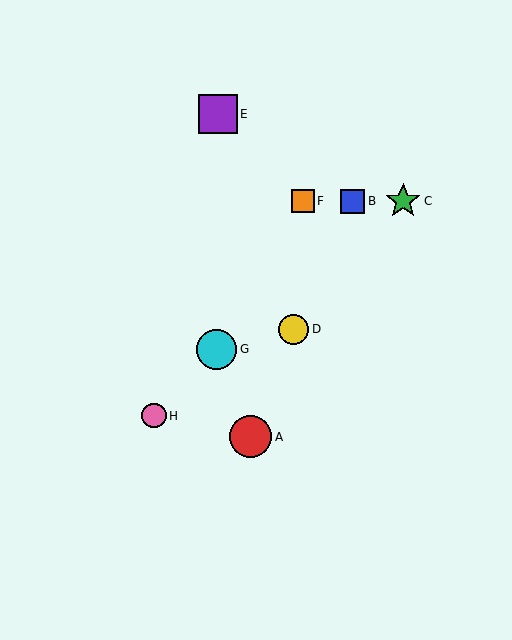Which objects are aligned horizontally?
Objects B, C, F are aligned horizontally.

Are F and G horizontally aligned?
No, F is at y≈201 and G is at y≈349.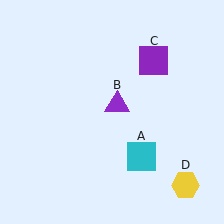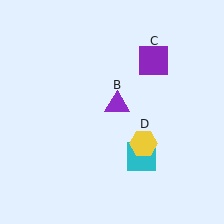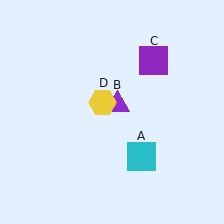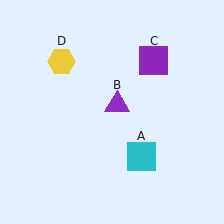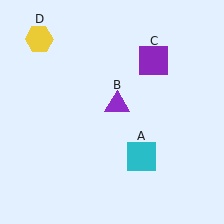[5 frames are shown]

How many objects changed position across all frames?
1 object changed position: yellow hexagon (object D).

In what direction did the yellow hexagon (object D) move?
The yellow hexagon (object D) moved up and to the left.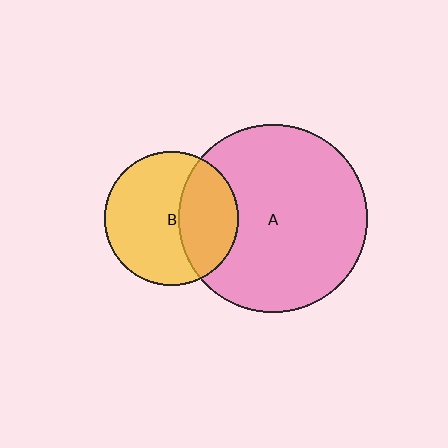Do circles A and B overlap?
Yes.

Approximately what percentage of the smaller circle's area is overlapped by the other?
Approximately 35%.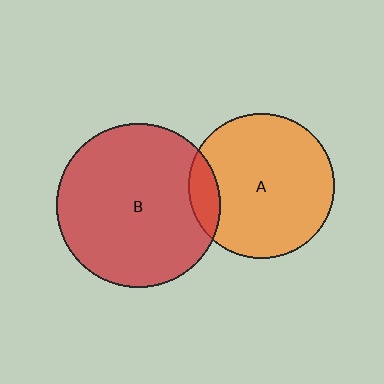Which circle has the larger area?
Circle B (red).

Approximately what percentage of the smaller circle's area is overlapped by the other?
Approximately 10%.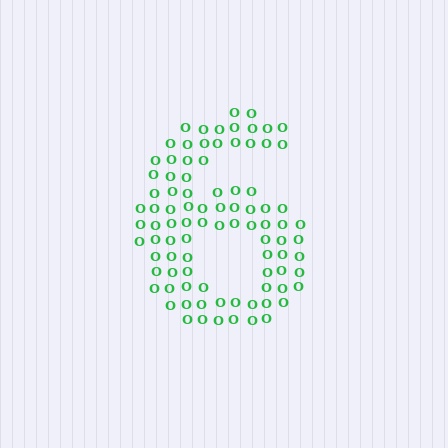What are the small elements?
The small elements are letter O's.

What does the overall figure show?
The overall figure shows the digit 6.